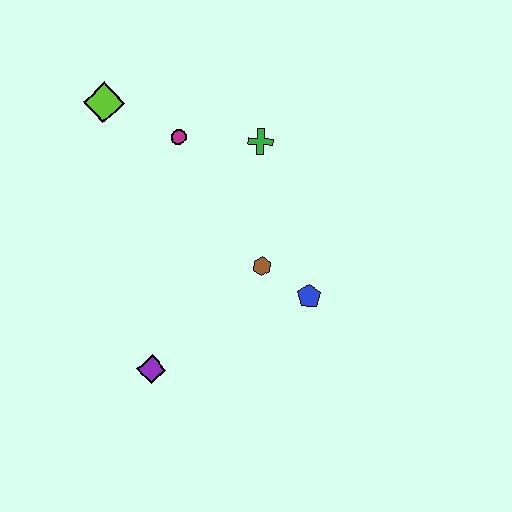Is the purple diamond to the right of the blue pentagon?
No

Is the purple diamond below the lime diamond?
Yes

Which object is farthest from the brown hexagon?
The lime diamond is farthest from the brown hexagon.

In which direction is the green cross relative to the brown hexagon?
The green cross is above the brown hexagon.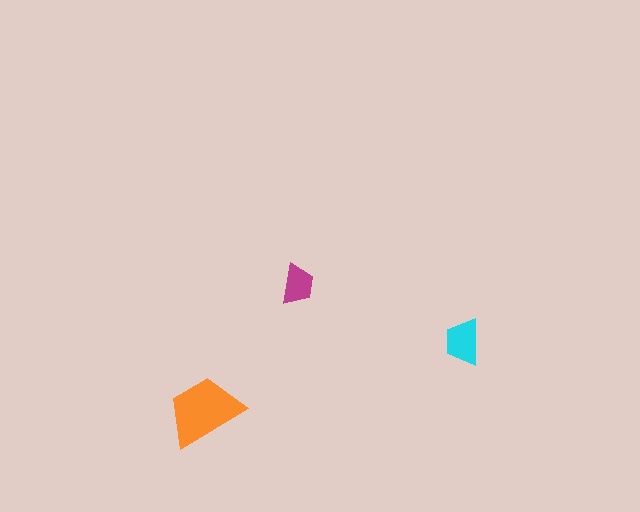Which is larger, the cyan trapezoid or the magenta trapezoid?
The cyan one.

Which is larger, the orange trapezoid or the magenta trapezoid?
The orange one.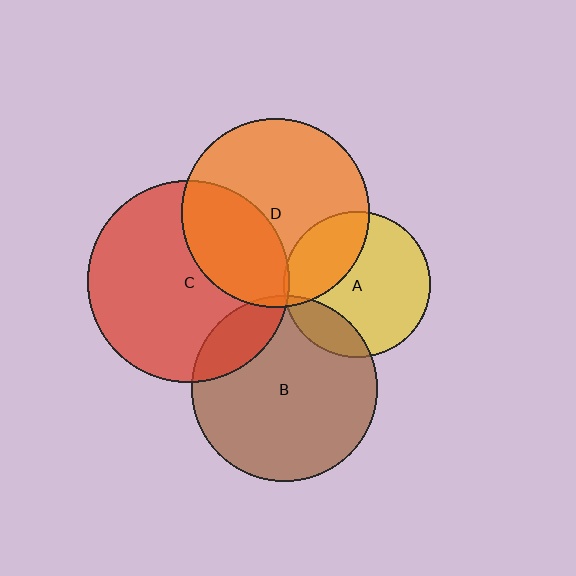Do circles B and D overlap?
Yes.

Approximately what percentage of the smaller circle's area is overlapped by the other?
Approximately 5%.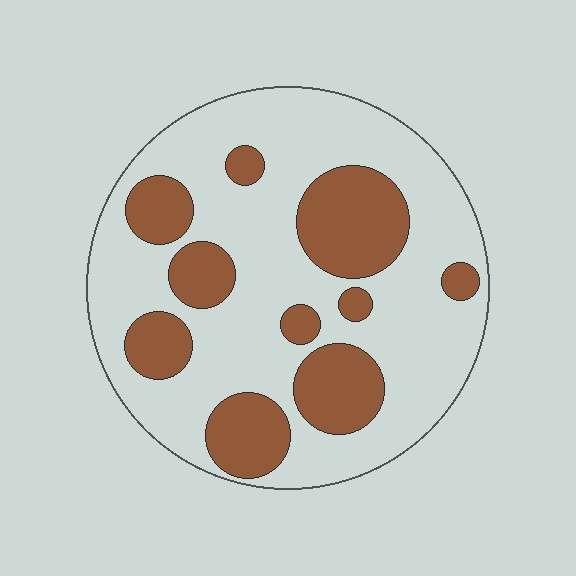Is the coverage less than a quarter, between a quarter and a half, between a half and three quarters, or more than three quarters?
Between a quarter and a half.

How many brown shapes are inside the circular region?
10.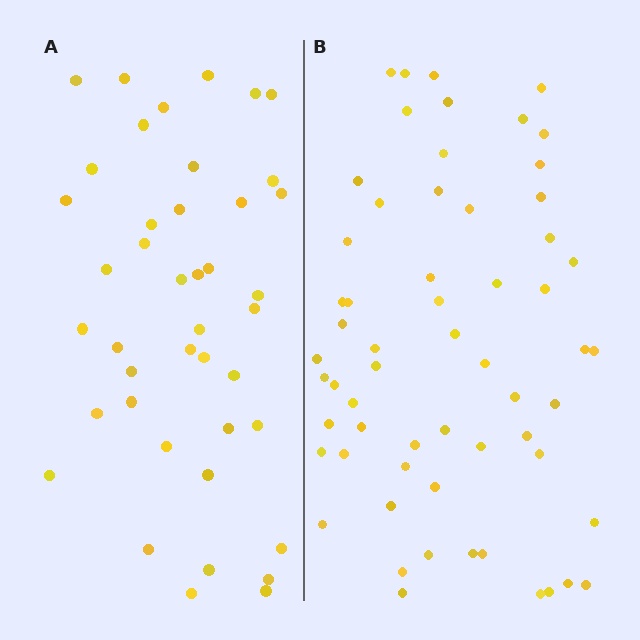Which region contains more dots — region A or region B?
Region B (the right region) has more dots.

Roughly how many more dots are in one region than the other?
Region B has approximately 20 more dots than region A.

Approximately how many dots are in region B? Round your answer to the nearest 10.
About 60 dots.